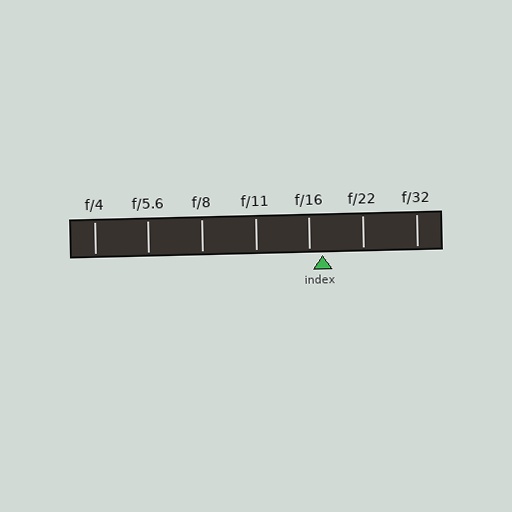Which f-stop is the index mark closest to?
The index mark is closest to f/16.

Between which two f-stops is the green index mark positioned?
The index mark is between f/16 and f/22.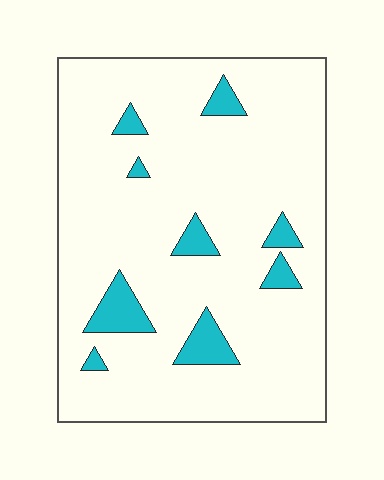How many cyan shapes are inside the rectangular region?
9.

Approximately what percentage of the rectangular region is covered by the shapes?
Approximately 10%.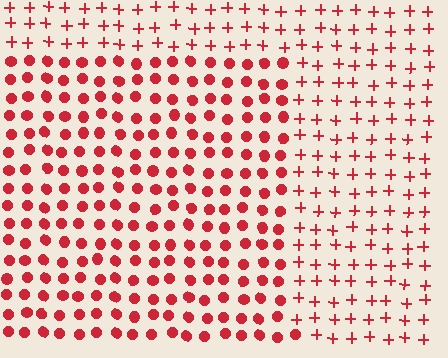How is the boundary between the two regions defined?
The boundary is defined by a change in element shape: circles inside vs. plus signs outside. All elements share the same color and spacing.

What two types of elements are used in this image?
The image uses circles inside the rectangle region and plus signs outside it.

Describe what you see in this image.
The image is filled with small red elements arranged in a uniform grid. A rectangle-shaped region contains circles, while the surrounding area contains plus signs. The boundary is defined purely by the change in element shape.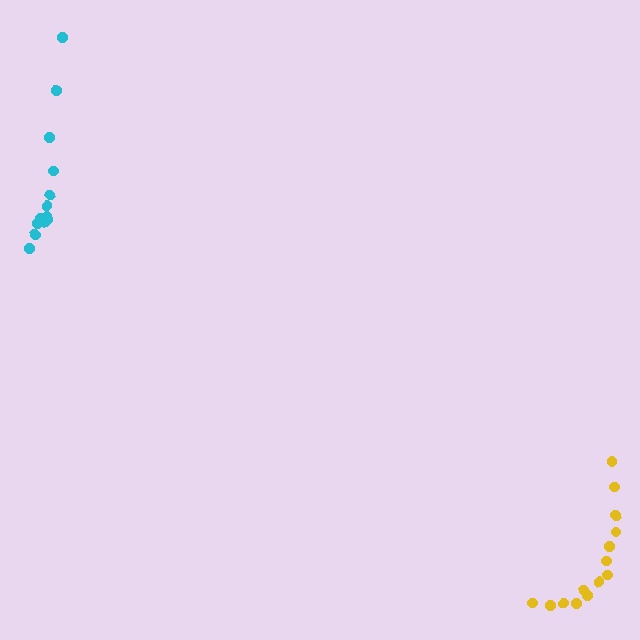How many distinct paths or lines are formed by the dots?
There are 2 distinct paths.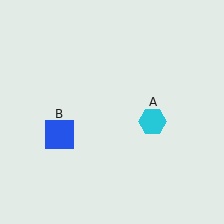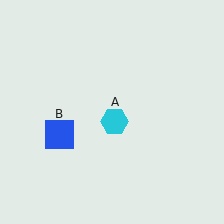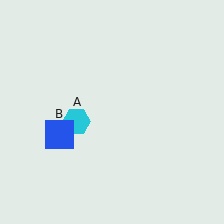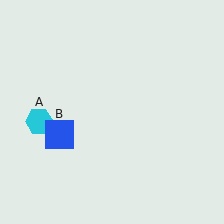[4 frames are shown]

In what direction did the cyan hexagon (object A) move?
The cyan hexagon (object A) moved left.